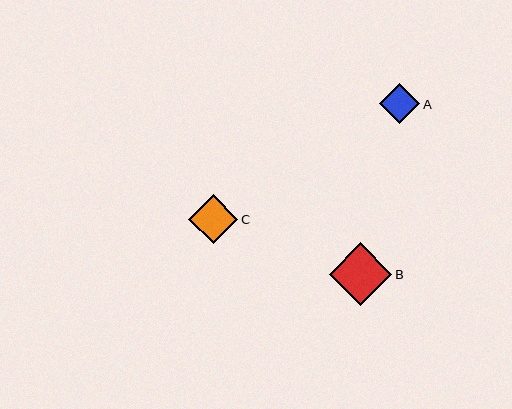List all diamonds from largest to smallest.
From largest to smallest: B, C, A.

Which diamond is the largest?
Diamond B is the largest with a size of approximately 63 pixels.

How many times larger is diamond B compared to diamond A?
Diamond B is approximately 1.6 times the size of diamond A.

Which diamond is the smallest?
Diamond A is the smallest with a size of approximately 40 pixels.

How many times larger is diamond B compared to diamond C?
Diamond B is approximately 1.3 times the size of diamond C.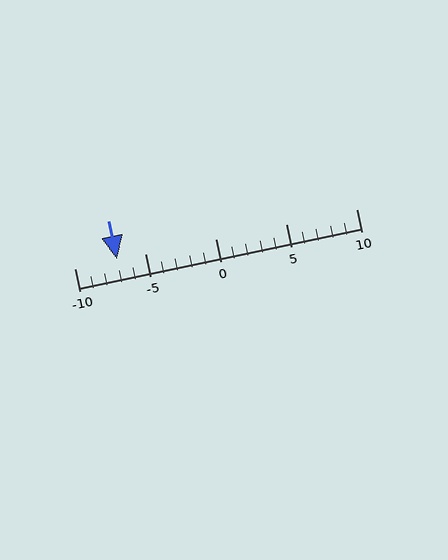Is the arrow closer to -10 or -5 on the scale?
The arrow is closer to -5.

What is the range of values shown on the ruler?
The ruler shows values from -10 to 10.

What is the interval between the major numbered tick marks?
The major tick marks are spaced 5 units apart.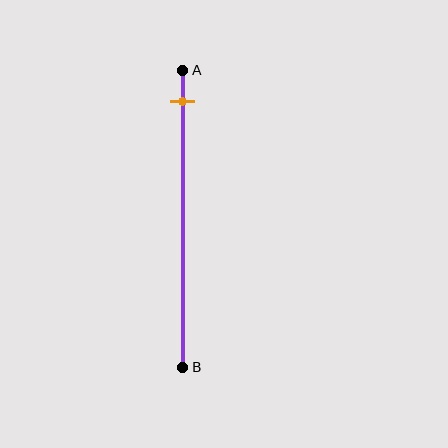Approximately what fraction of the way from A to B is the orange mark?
The orange mark is approximately 10% of the way from A to B.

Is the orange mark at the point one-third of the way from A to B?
No, the mark is at about 10% from A, not at the 33% one-third point.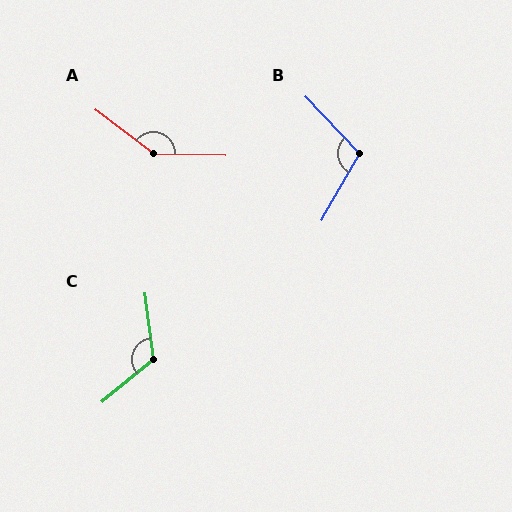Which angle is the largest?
A, at approximately 144 degrees.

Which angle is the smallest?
B, at approximately 106 degrees.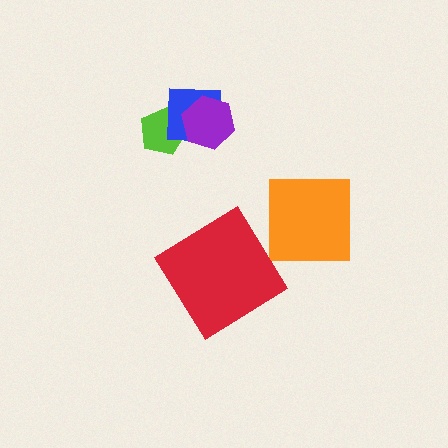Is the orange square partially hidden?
No, no other shape covers it.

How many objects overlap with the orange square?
0 objects overlap with the orange square.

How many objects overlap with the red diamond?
0 objects overlap with the red diamond.